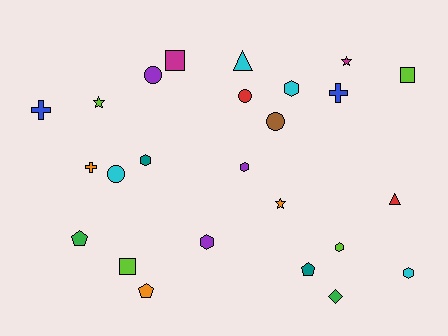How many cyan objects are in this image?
There are 4 cyan objects.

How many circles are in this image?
There are 4 circles.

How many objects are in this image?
There are 25 objects.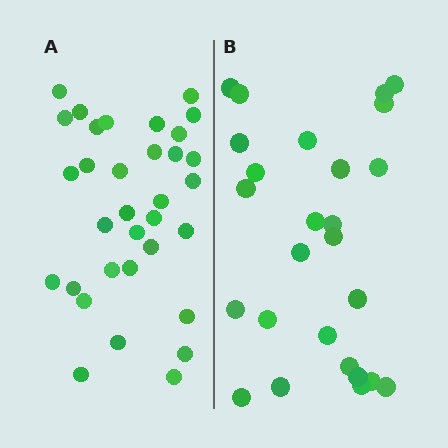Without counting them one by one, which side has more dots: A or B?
Region A (the left region) has more dots.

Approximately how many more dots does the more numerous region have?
Region A has roughly 8 or so more dots than region B.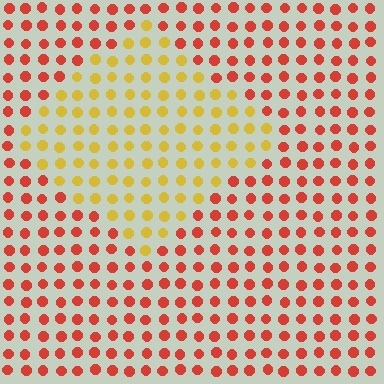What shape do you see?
I see a diamond.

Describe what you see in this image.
The image is filled with small red elements in a uniform arrangement. A diamond-shaped region is visible where the elements are tinted to a slightly different hue, forming a subtle color boundary.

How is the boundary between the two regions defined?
The boundary is defined purely by a slight shift in hue (about 47 degrees). Spacing, size, and orientation are identical on both sides.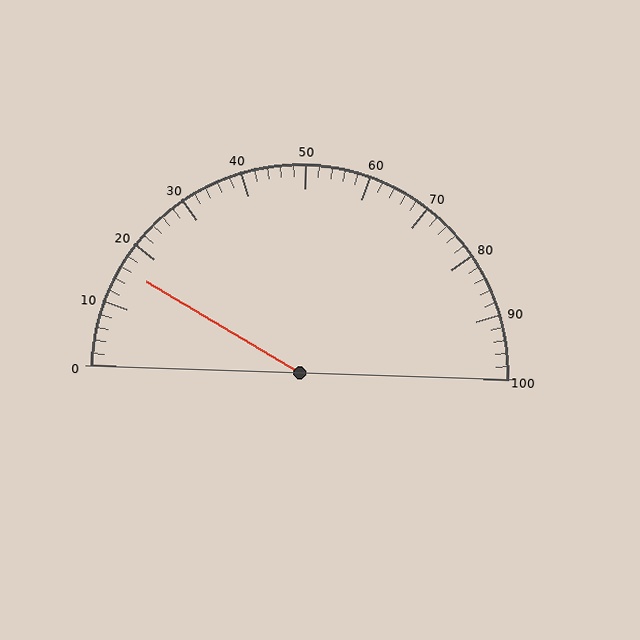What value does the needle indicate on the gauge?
The needle indicates approximately 16.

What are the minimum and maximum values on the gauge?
The gauge ranges from 0 to 100.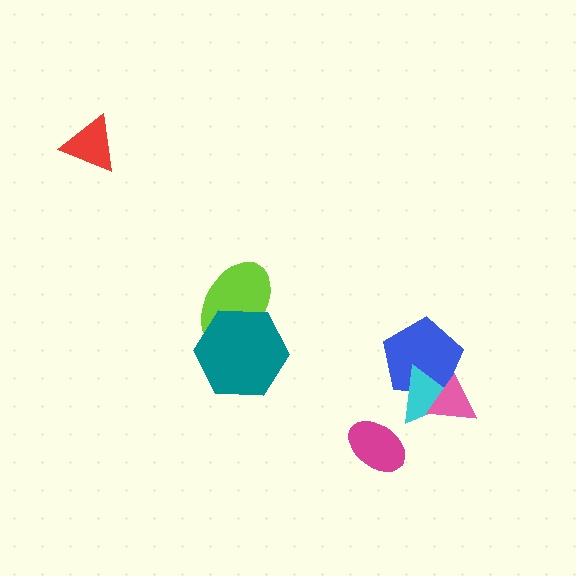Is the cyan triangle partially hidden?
Yes, it is partially covered by another shape.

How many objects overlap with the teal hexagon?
1 object overlaps with the teal hexagon.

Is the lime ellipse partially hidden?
Yes, it is partially covered by another shape.